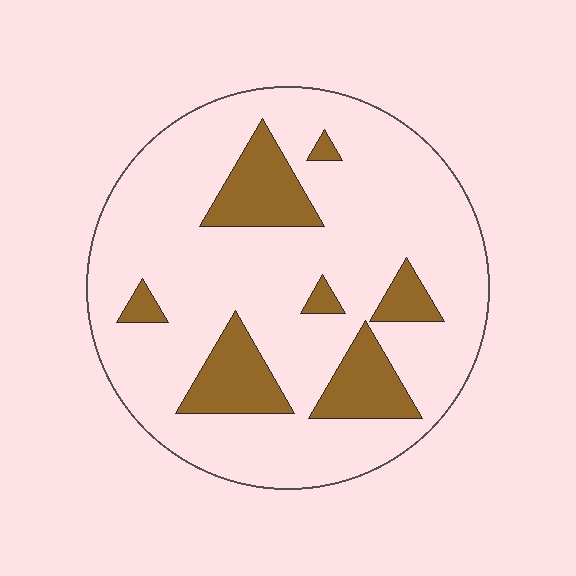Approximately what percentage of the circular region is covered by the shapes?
Approximately 20%.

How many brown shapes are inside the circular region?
7.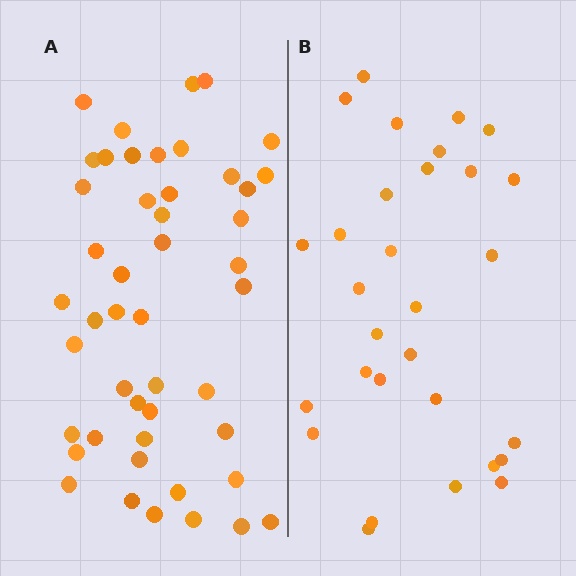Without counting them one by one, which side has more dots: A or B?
Region A (the left region) has more dots.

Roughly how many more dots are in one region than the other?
Region A has approximately 15 more dots than region B.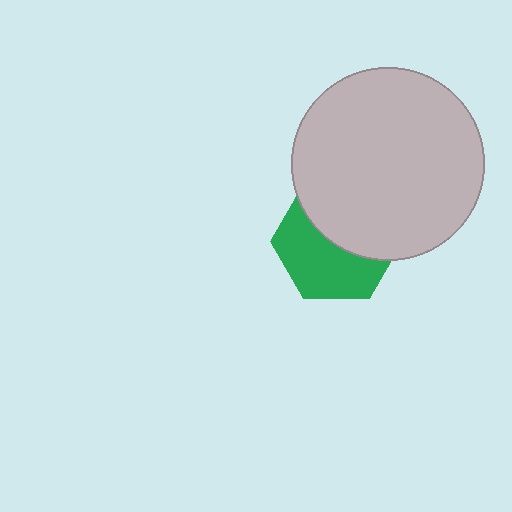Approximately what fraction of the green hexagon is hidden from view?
Roughly 48% of the green hexagon is hidden behind the light gray circle.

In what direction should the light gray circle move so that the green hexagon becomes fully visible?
The light gray circle should move up. That is the shortest direction to clear the overlap and leave the green hexagon fully visible.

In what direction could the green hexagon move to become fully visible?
The green hexagon could move down. That would shift it out from behind the light gray circle entirely.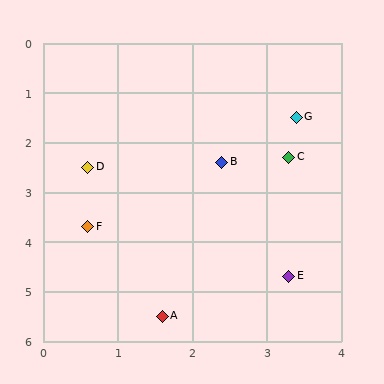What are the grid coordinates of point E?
Point E is at approximately (3.3, 4.7).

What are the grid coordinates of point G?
Point G is at approximately (3.4, 1.5).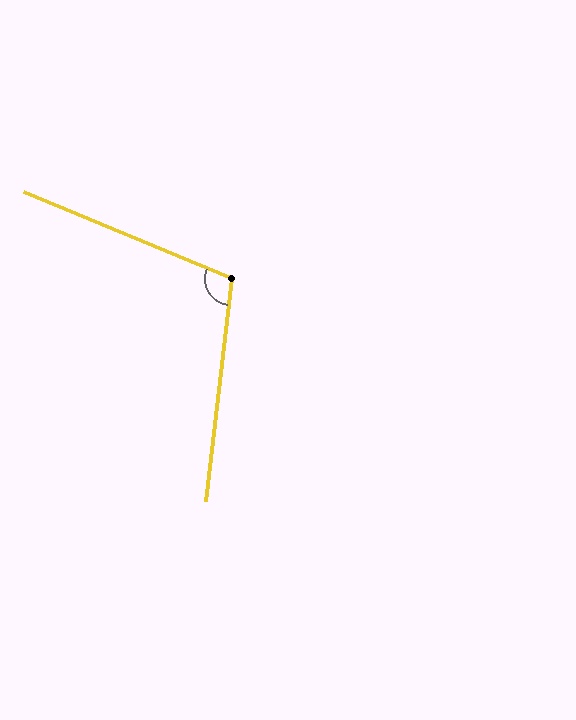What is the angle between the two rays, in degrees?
Approximately 106 degrees.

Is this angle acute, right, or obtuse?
It is obtuse.